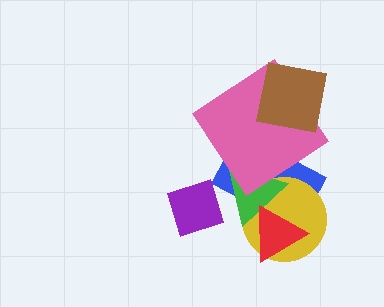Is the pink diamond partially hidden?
Yes, it is partially covered by another shape.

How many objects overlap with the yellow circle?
3 objects overlap with the yellow circle.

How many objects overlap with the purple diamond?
1 object overlaps with the purple diamond.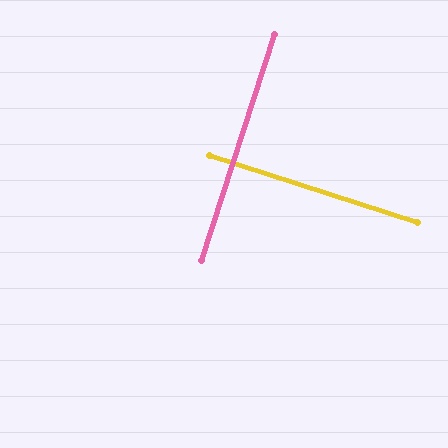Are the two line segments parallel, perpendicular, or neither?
Perpendicular — they meet at approximately 90°.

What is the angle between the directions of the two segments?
Approximately 90 degrees.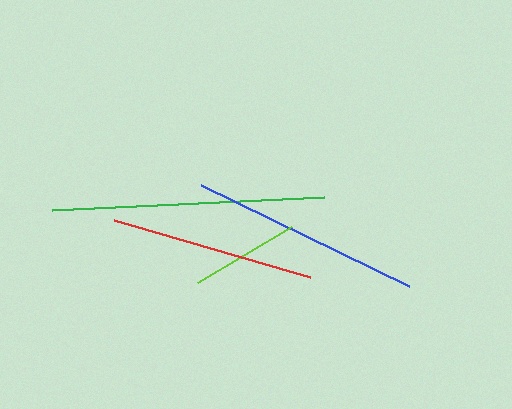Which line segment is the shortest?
The lime line is the shortest at approximately 109 pixels.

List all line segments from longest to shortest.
From longest to shortest: green, blue, red, lime.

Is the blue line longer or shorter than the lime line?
The blue line is longer than the lime line.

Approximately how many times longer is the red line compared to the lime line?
The red line is approximately 1.9 times the length of the lime line.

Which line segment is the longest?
The green line is the longest at approximately 272 pixels.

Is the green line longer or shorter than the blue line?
The green line is longer than the blue line.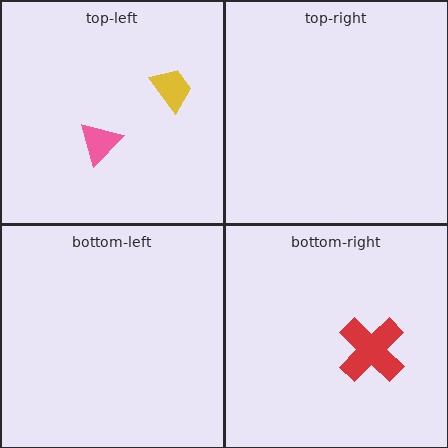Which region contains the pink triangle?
The top-left region.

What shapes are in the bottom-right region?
The red cross.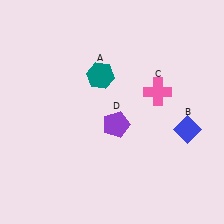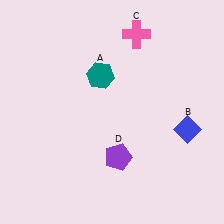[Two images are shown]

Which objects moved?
The objects that moved are: the pink cross (C), the purple pentagon (D).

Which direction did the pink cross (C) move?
The pink cross (C) moved up.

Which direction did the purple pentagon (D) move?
The purple pentagon (D) moved down.